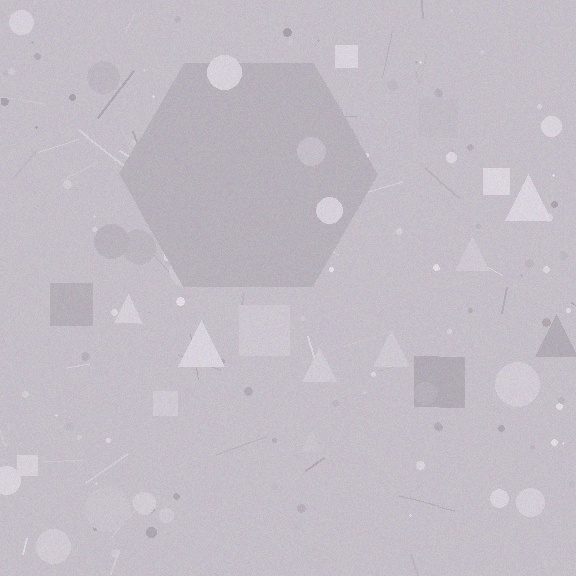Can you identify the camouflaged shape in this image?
The camouflaged shape is a hexagon.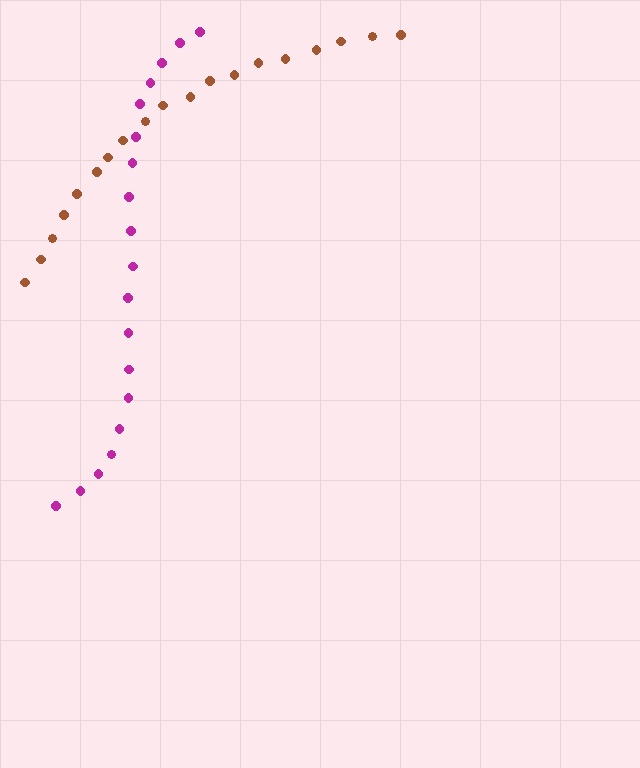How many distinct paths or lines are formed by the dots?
There are 2 distinct paths.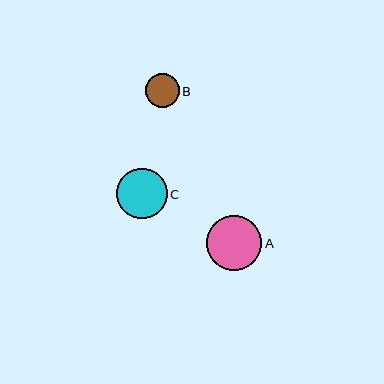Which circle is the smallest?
Circle B is the smallest with a size of approximately 34 pixels.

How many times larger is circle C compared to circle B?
Circle C is approximately 1.5 times the size of circle B.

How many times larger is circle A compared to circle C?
Circle A is approximately 1.1 times the size of circle C.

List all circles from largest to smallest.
From largest to smallest: A, C, B.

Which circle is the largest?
Circle A is the largest with a size of approximately 55 pixels.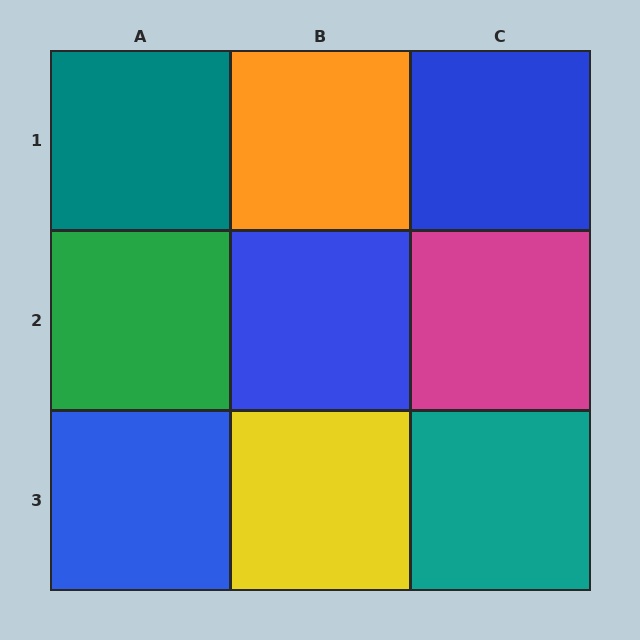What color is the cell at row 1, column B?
Orange.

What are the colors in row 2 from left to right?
Green, blue, magenta.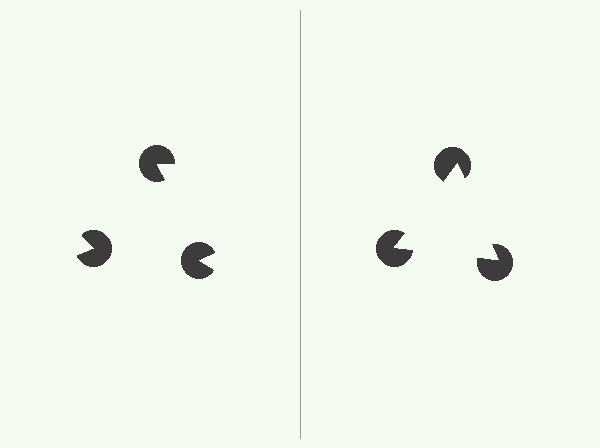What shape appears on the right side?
An illusory triangle.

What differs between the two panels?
The pac-man discs are positioned identically on both sides; only the wedge orientations differ. On the right they align to a triangle; on the left they are misaligned.